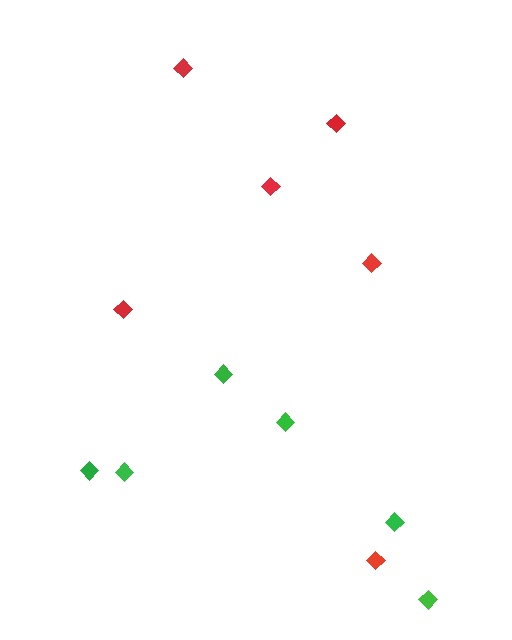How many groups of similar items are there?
There are 2 groups: one group of red diamonds (6) and one group of green diamonds (6).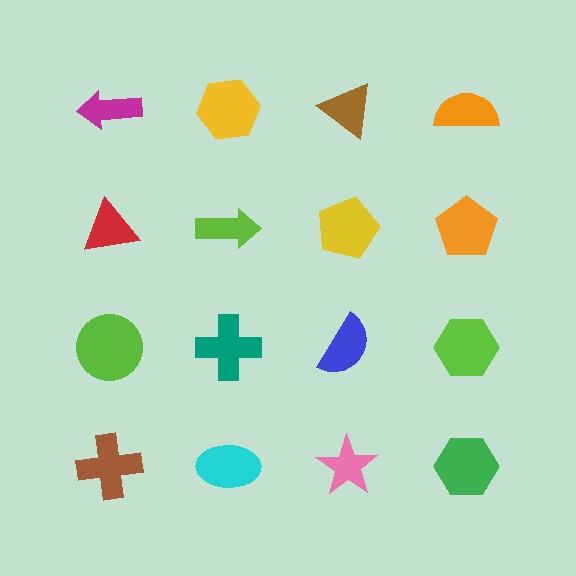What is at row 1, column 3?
A brown triangle.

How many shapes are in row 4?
4 shapes.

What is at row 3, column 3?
A blue semicircle.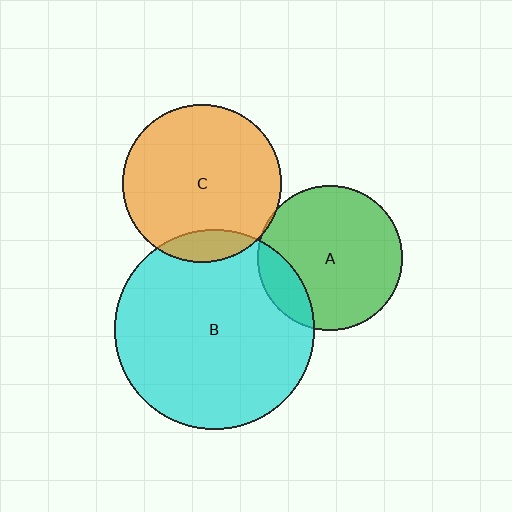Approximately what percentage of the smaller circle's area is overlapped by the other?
Approximately 15%.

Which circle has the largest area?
Circle B (cyan).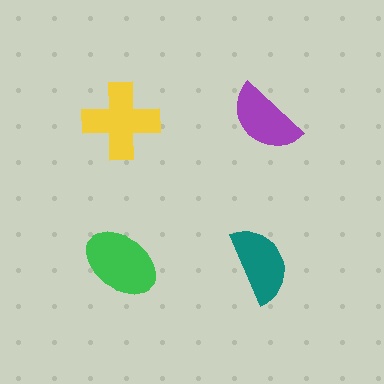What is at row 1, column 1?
A yellow cross.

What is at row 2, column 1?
A green ellipse.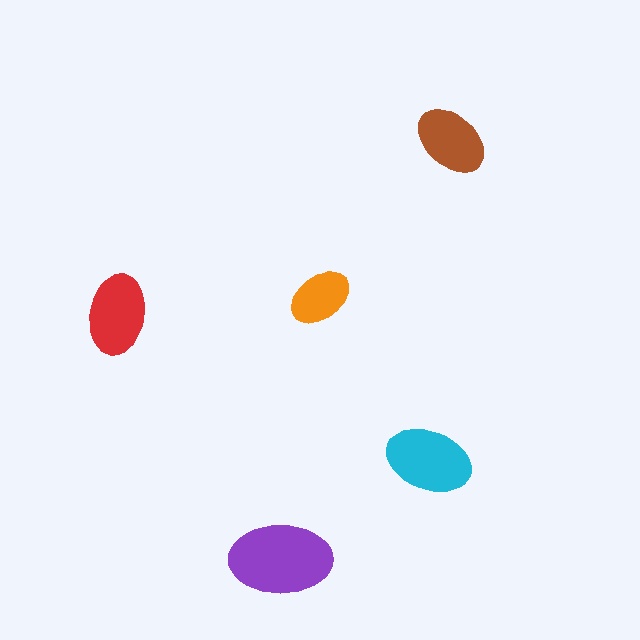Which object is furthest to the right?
The brown ellipse is rightmost.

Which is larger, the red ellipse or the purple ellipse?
The purple one.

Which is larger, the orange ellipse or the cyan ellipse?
The cyan one.